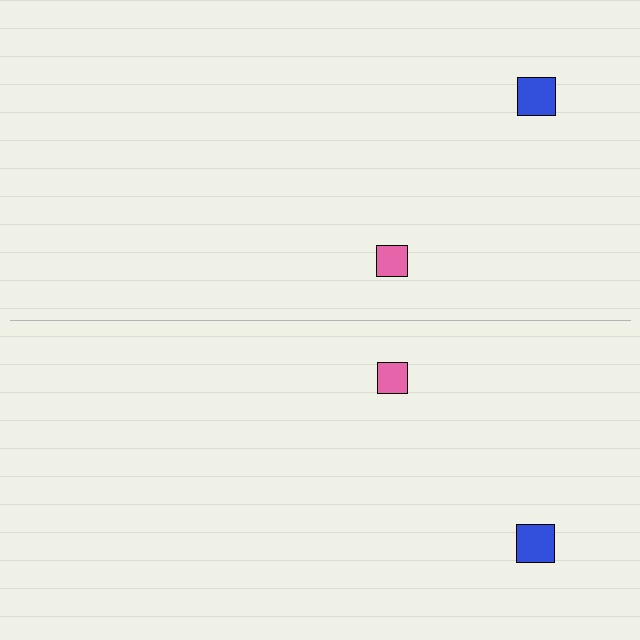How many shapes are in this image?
There are 4 shapes in this image.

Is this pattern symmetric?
Yes, this pattern has bilateral (reflection) symmetry.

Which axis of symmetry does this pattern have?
The pattern has a horizontal axis of symmetry running through the center of the image.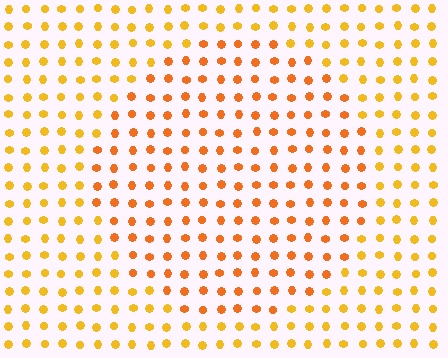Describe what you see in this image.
The image is filled with small yellow elements in a uniform arrangement. A circle-shaped region is visible where the elements are tinted to a slightly different hue, forming a subtle color boundary.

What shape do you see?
I see a circle.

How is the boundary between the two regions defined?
The boundary is defined purely by a slight shift in hue (about 22 degrees). Spacing, size, and orientation are identical on both sides.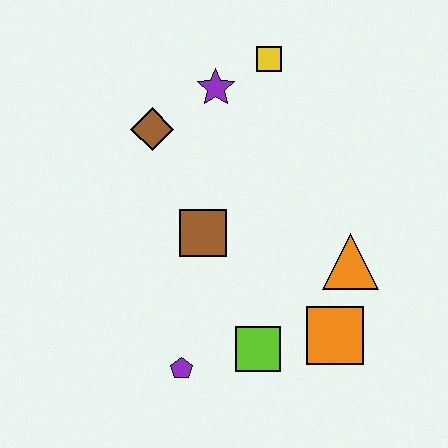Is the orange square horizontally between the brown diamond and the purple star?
No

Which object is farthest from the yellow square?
The purple pentagon is farthest from the yellow square.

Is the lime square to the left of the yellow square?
Yes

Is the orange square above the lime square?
Yes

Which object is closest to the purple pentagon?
The lime square is closest to the purple pentagon.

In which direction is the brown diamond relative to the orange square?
The brown diamond is above the orange square.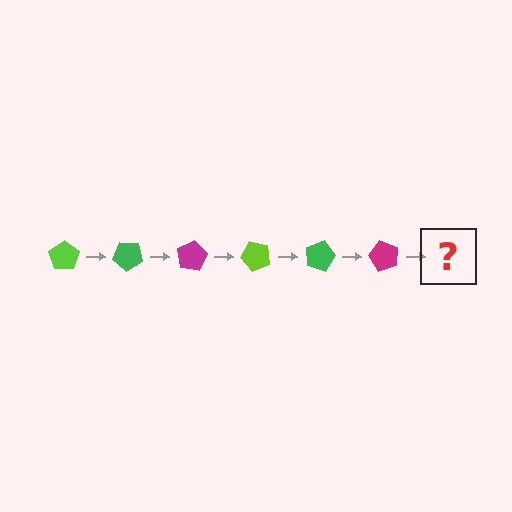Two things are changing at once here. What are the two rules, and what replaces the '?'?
The two rules are that it rotates 40 degrees each step and the color cycles through lime, green, and magenta. The '?' should be a lime pentagon, rotated 240 degrees from the start.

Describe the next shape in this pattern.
It should be a lime pentagon, rotated 240 degrees from the start.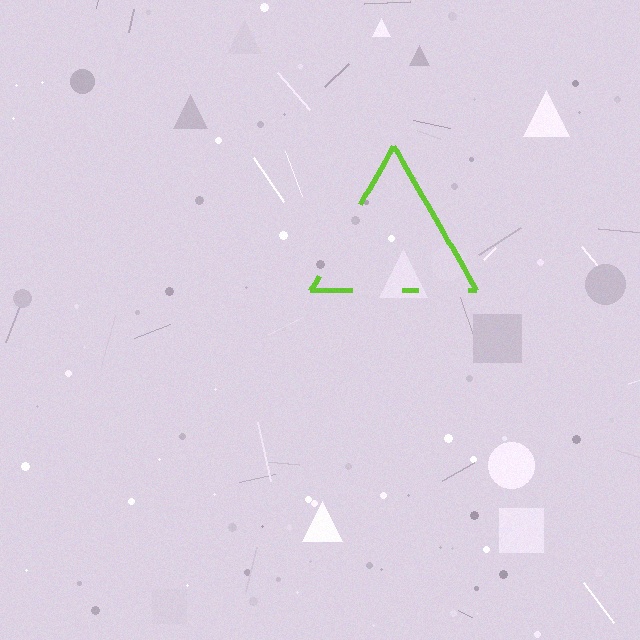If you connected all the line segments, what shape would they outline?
They would outline a triangle.